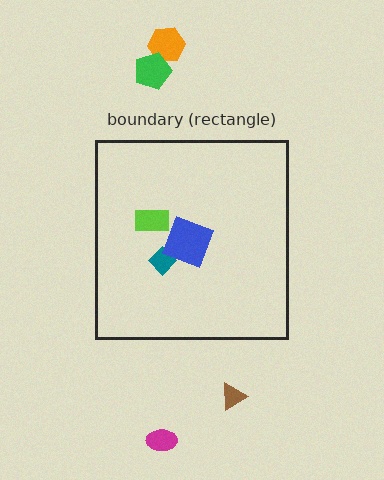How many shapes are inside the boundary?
3 inside, 4 outside.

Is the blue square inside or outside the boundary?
Inside.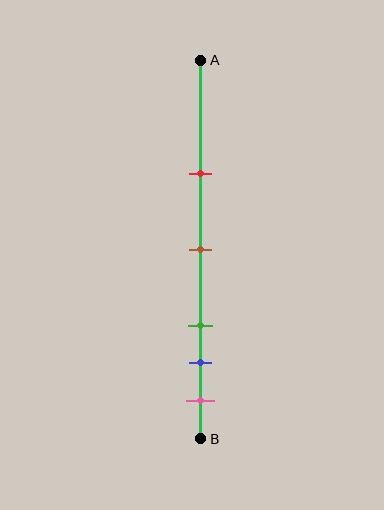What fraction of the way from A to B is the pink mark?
The pink mark is approximately 90% (0.9) of the way from A to B.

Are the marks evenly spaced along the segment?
No, the marks are not evenly spaced.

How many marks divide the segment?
There are 5 marks dividing the segment.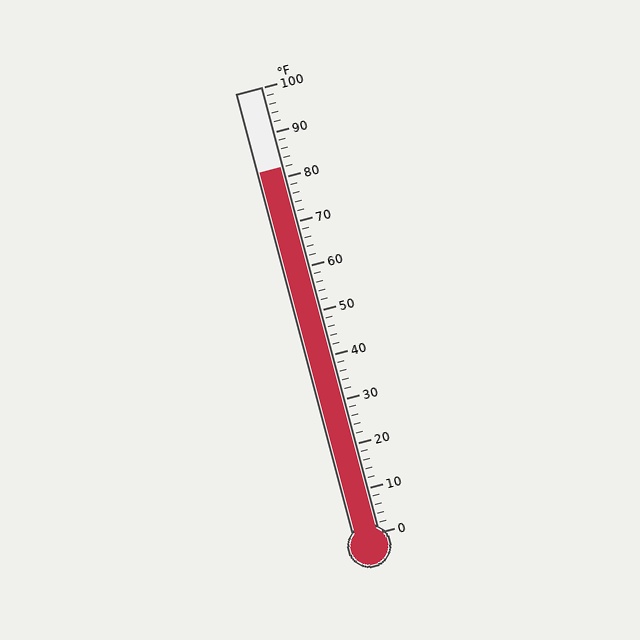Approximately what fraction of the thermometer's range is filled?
The thermometer is filled to approximately 80% of its range.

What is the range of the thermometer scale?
The thermometer scale ranges from 0°F to 100°F.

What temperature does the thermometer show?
The thermometer shows approximately 82°F.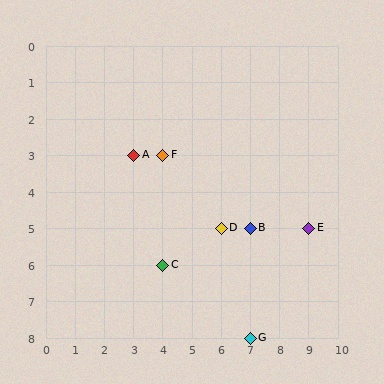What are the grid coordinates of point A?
Point A is at grid coordinates (3, 3).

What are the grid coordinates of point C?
Point C is at grid coordinates (4, 6).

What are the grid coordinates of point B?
Point B is at grid coordinates (7, 5).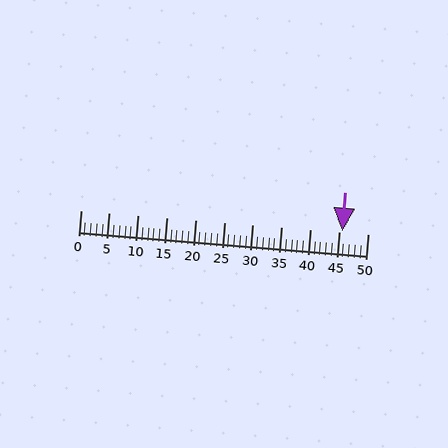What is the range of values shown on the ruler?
The ruler shows values from 0 to 50.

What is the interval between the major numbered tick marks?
The major tick marks are spaced 5 units apart.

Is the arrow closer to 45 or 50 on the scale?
The arrow is closer to 45.